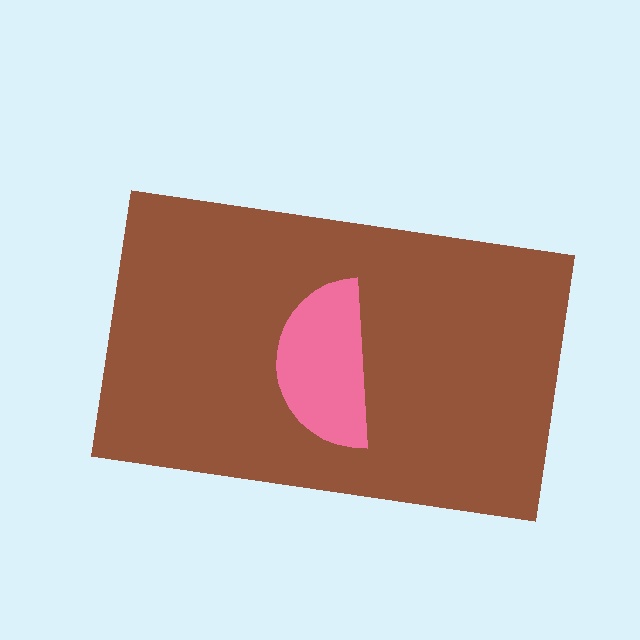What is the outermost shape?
The brown rectangle.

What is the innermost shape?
The pink semicircle.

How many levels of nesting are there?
2.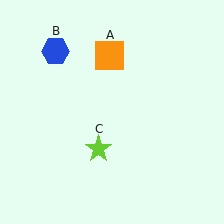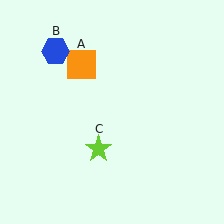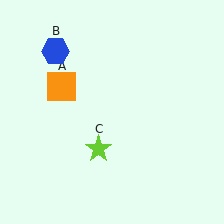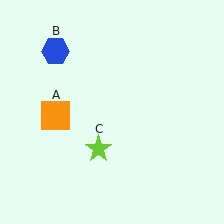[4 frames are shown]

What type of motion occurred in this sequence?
The orange square (object A) rotated counterclockwise around the center of the scene.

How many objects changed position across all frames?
1 object changed position: orange square (object A).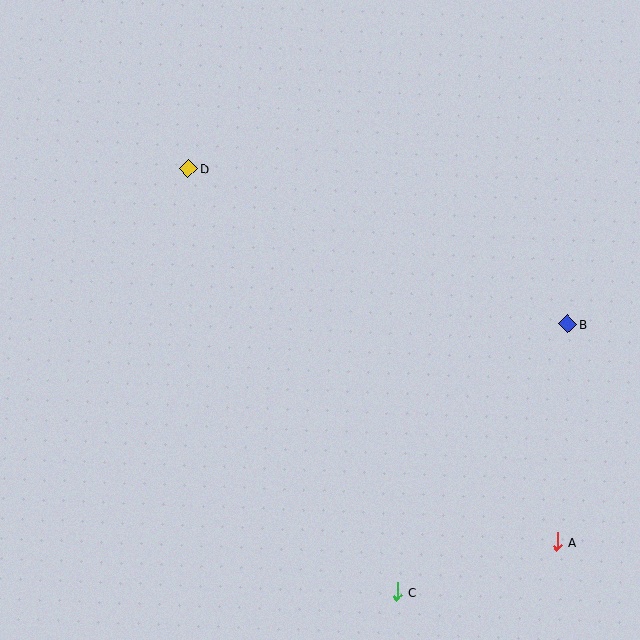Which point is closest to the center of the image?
Point D at (188, 169) is closest to the center.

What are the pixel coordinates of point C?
Point C is at (397, 592).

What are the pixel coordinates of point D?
Point D is at (188, 169).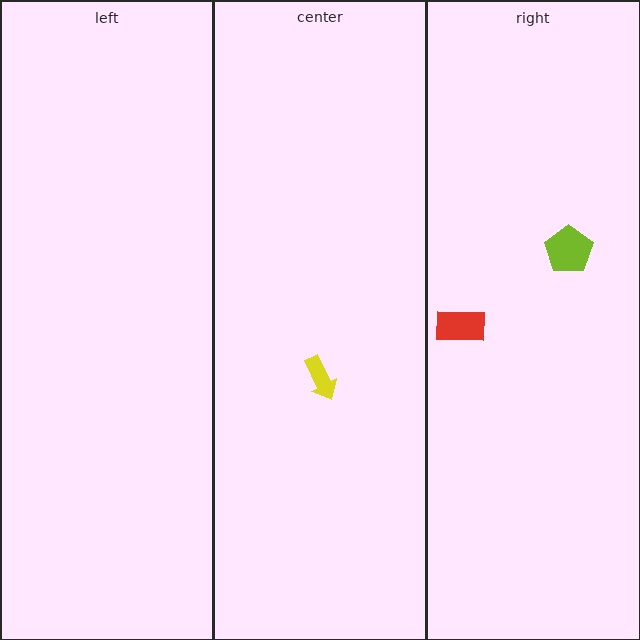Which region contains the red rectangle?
The right region.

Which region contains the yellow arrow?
The center region.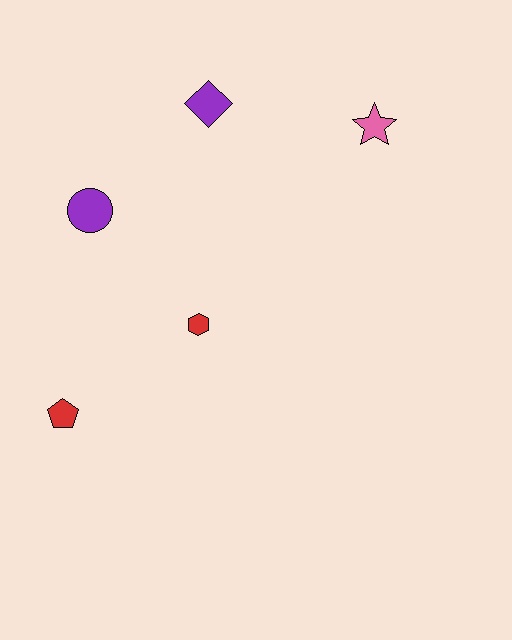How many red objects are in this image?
There are 2 red objects.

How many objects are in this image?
There are 5 objects.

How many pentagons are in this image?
There is 1 pentagon.